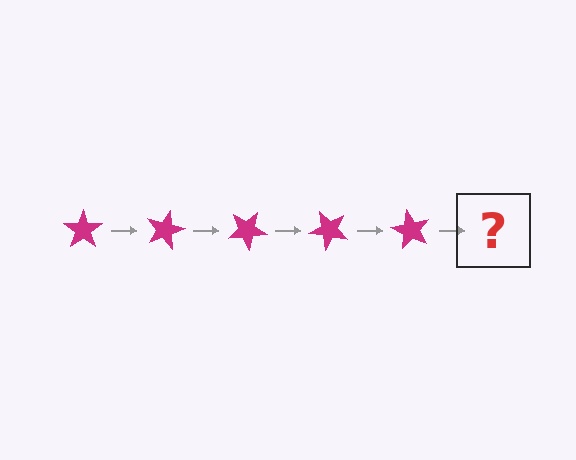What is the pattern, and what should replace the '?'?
The pattern is that the star rotates 15 degrees each step. The '?' should be a magenta star rotated 75 degrees.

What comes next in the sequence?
The next element should be a magenta star rotated 75 degrees.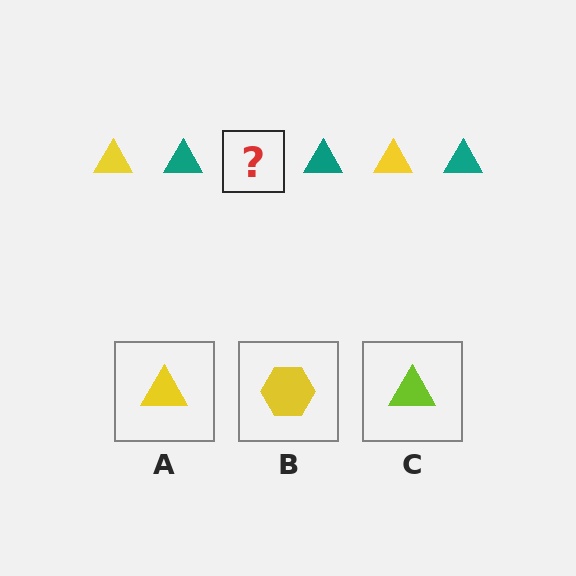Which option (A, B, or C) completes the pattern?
A.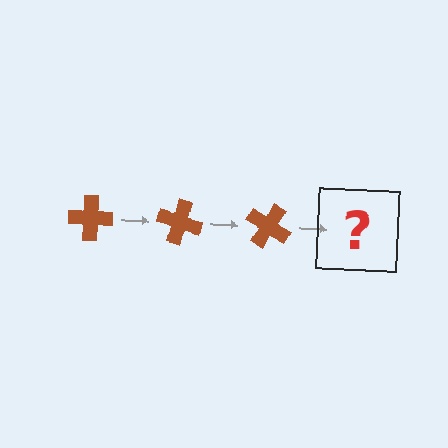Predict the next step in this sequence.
The next step is a brown cross rotated 45 degrees.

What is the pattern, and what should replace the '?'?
The pattern is that the cross rotates 15 degrees each step. The '?' should be a brown cross rotated 45 degrees.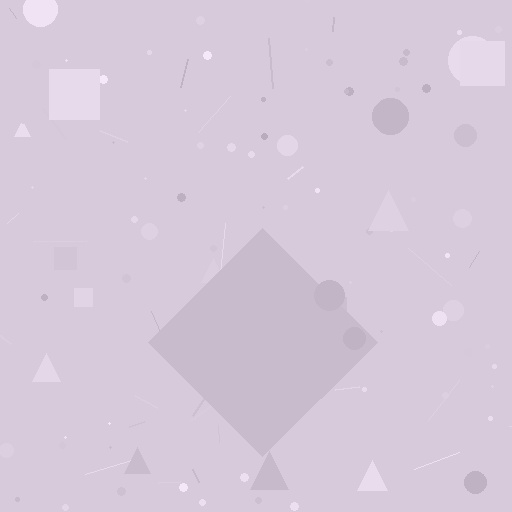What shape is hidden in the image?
A diamond is hidden in the image.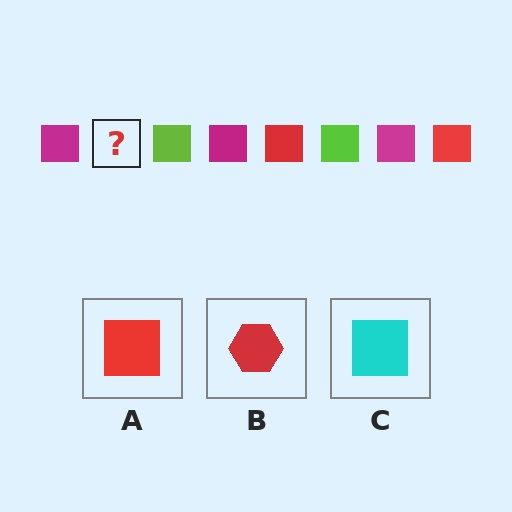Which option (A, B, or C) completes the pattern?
A.